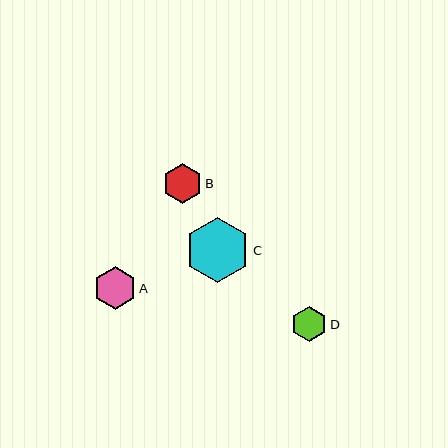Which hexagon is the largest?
Hexagon C is the largest with a size of approximately 65 pixels.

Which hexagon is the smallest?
Hexagon D is the smallest with a size of approximately 36 pixels.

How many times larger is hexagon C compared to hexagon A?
Hexagon C is approximately 1.5 times the size of hexagon A.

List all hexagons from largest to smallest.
From largest to smallest: C, A, B, D.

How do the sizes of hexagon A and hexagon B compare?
Hexagon A and hexagon B are approximately the same size.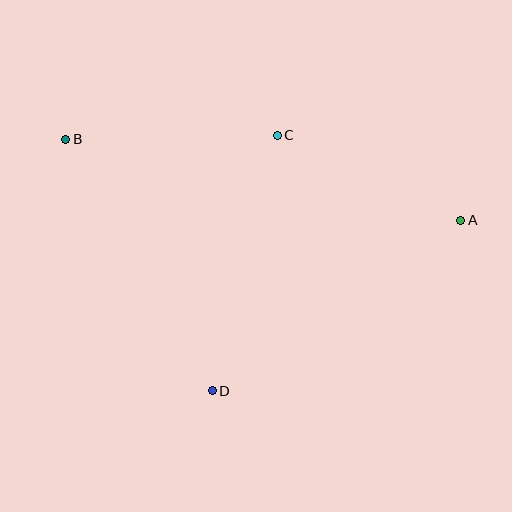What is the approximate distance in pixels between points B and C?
The distance between B and C is approximately 211 pixels.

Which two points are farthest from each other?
Points A and B are farthest from each other.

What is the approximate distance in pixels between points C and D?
The distance between C and D is approximately 263 pixels.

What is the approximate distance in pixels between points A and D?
The distance between A and D is approximately 301 pixels.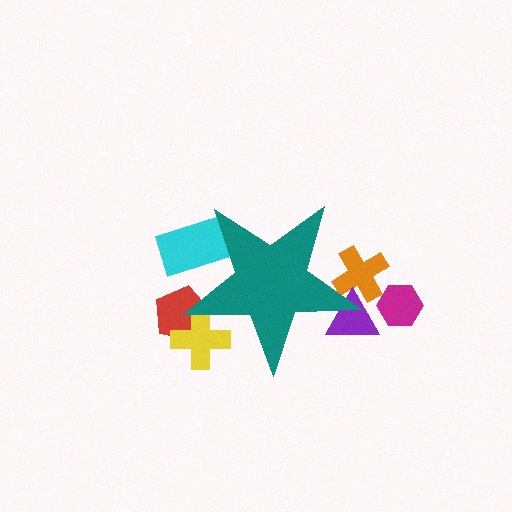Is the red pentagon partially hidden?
Yes, the red pentagon is partially hidden behind the teal star.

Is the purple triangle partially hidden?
Yes, the purple triangle is partially hidden behind the teal star.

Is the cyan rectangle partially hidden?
Yes, the cyan rectangle is partially hidden behind the teal star.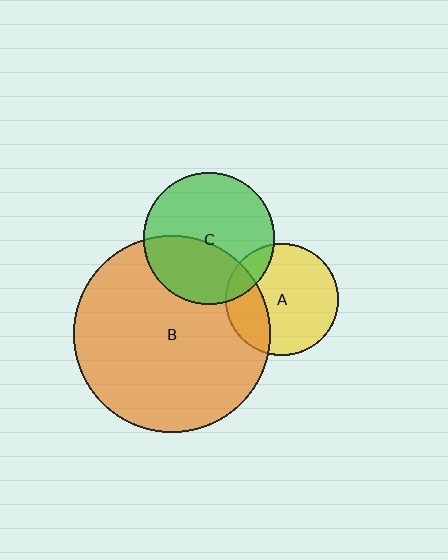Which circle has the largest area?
Circle B (orange).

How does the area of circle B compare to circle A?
Approximately 3.1 times.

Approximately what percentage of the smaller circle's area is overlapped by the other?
Approximately 15%.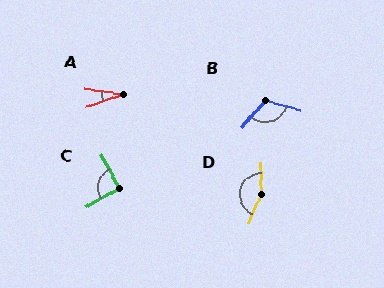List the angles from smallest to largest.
A (26°), C (92°), B (115°), D (156°).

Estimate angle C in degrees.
Approximately 92 degrees.